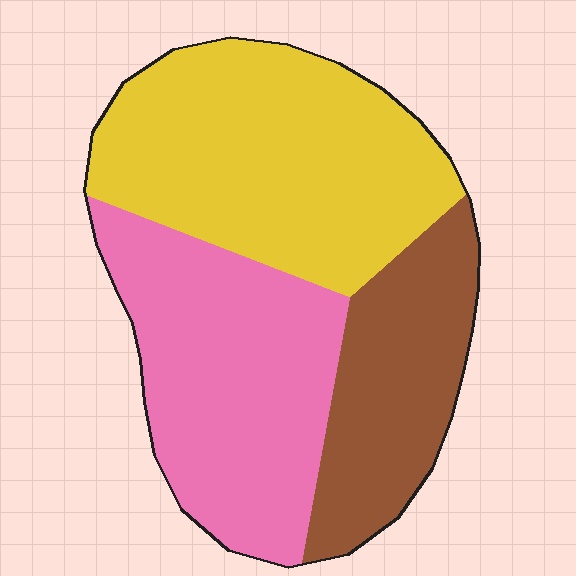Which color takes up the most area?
Yellow, at roughly 40%.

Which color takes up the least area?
Brown, at roughly 25%.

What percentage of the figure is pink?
Pink takes up about three eighths (3/8) of the figure.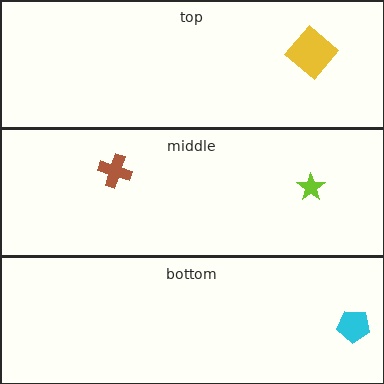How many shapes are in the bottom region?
1.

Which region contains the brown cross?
The middle region.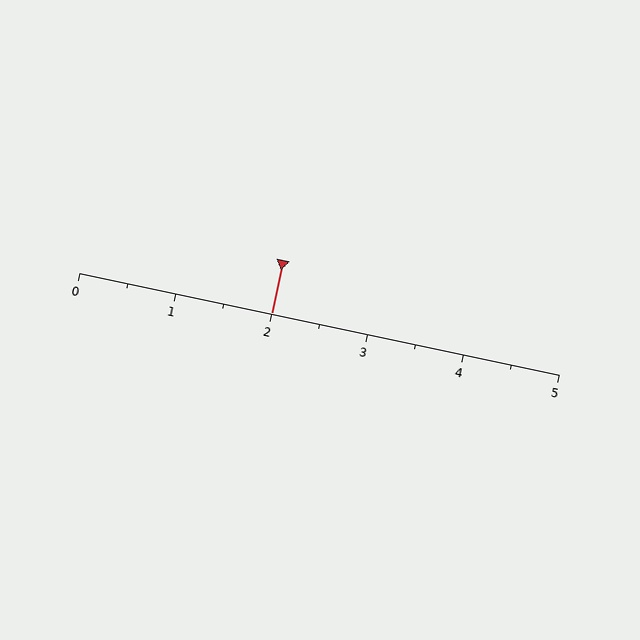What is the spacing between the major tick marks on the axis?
The major ticks are spaced 1 apart.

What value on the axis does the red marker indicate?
The marker indicates approximately 2.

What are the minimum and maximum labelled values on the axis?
The axis runs from 0 to 5.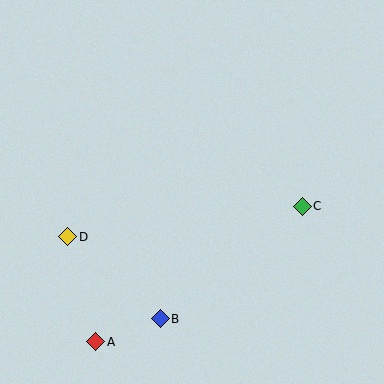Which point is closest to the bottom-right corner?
Point C is closest to the bottom-right corner.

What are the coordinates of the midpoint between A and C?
The midpoint between A and C is at (199, 274).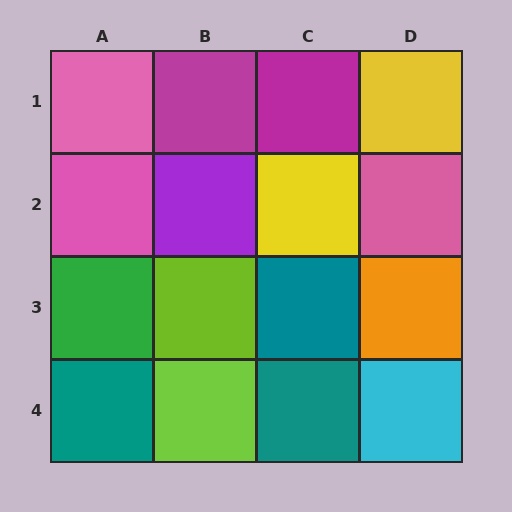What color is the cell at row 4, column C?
Teal.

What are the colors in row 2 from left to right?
Pink, purple, yellow, pink.